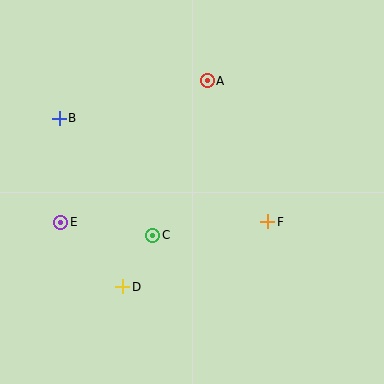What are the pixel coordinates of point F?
Point F is at (268, 222).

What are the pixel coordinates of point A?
Point A is at (207, 81).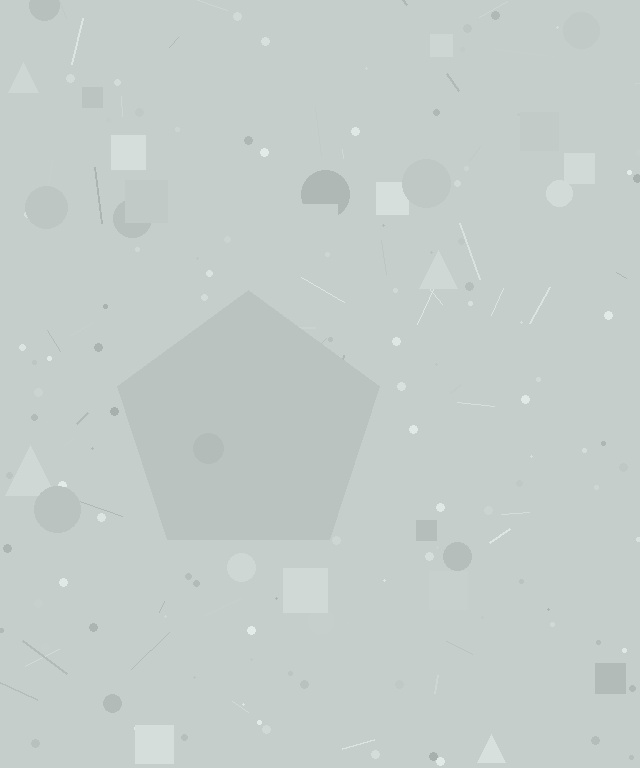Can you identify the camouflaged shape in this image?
The camouflaged shape is a pentagon.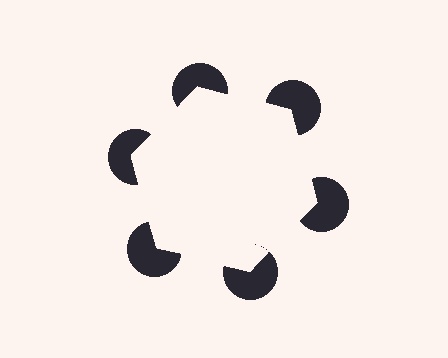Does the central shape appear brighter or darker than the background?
It typically appears slightly brighter than the background, even though no actual brightness change is drawn.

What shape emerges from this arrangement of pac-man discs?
An illusory hexagon — its edges are inferred from the aligned wedge cuts in the pac-man discs, not physically drawn.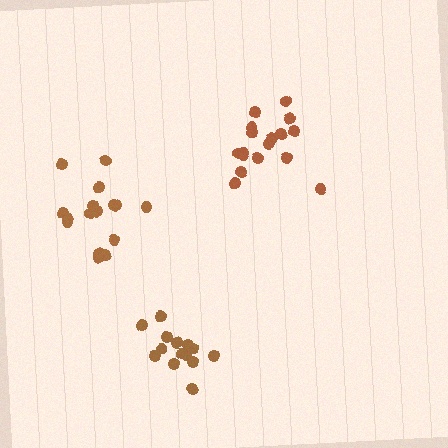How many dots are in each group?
Group 1: 14 dots, Group 2: 17 dots, Group 3: 16 dots (47 total).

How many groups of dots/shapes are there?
There are 3 groups.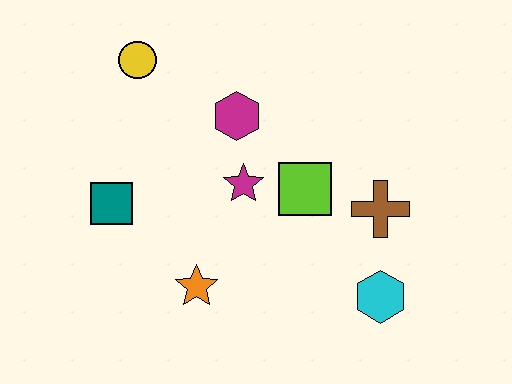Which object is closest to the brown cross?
The lime square is closest to the brown cross.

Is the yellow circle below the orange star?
No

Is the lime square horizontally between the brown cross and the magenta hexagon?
Yes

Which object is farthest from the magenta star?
The cyan hexagon is farthest from the magenta star.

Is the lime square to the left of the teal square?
No